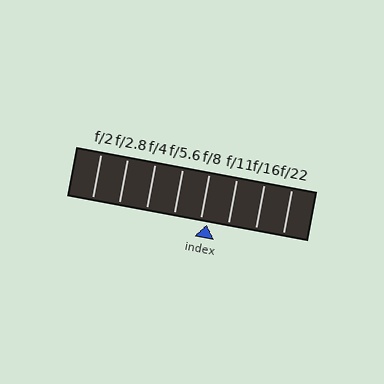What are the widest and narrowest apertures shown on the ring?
The widest aperture shown is f/2 and the narrowest is f/22.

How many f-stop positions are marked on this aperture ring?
There are 8 f-stop positions marked.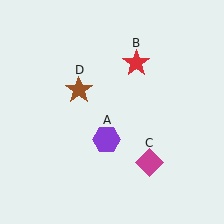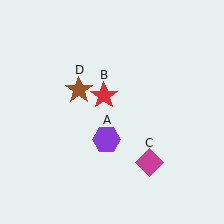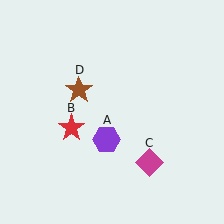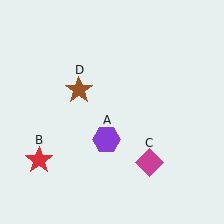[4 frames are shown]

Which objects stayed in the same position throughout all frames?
Purple hexagon (object A) and magenta diamond (object C) and brown star (object D) remained stationary.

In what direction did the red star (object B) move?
The red star (object B) moved down and to the left.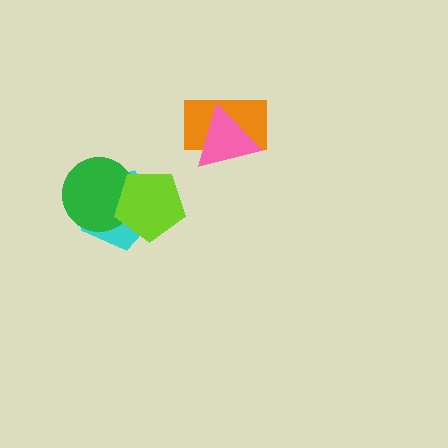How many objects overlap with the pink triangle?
1 object overlaps with the pink triangle.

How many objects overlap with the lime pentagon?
2 objects overlap with the lime pentagon.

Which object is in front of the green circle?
The lime pentagon is in front of the green circle.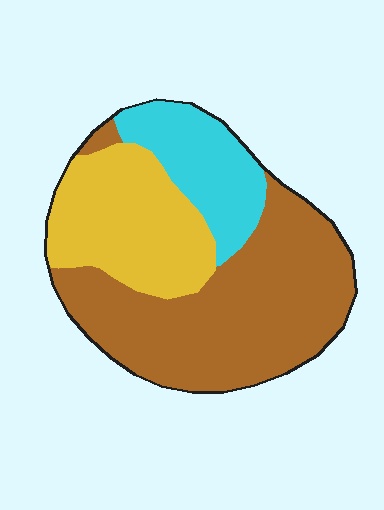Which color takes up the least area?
Cyan, at roughly 20%.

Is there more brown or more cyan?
Brown.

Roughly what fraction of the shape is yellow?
Yellow takes up about one quarter (1/4) of the shape.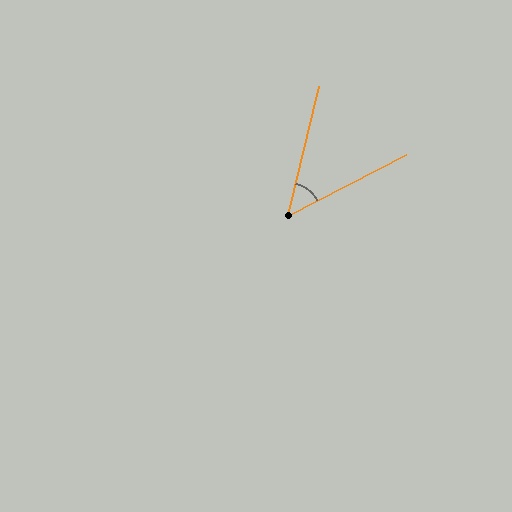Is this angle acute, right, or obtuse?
It is acute.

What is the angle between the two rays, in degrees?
Approximately 49 degrees.